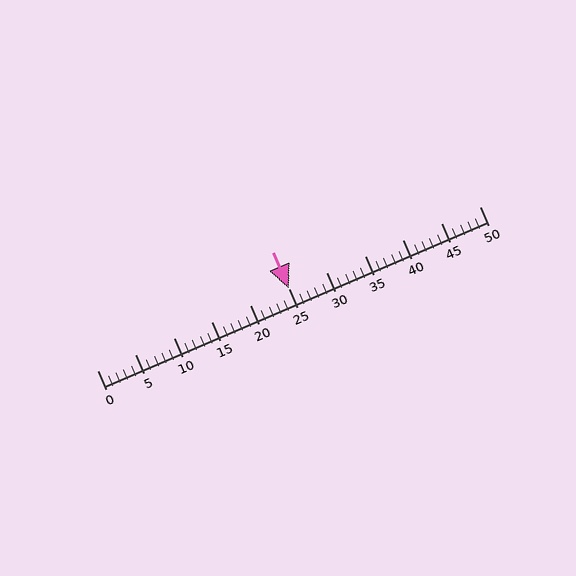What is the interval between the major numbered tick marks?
The major tick marks are spaced 5 units apart.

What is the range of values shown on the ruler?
The ruler shows values from 0 to 50.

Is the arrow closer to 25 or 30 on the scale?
The arrow is closer to 25.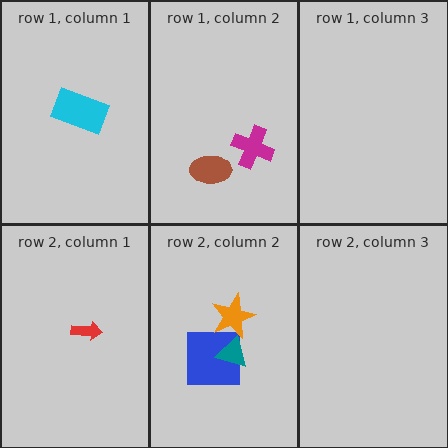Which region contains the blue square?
The row 2, column 2 region.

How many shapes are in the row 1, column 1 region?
1.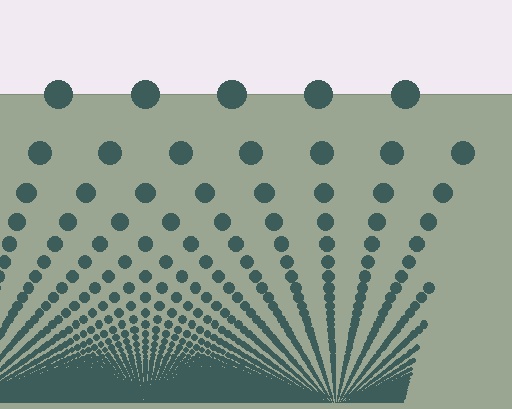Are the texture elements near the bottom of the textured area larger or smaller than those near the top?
Smaller. The gradient is inverted — elements near the bottom are smaller and denser.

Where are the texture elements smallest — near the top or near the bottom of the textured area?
Near the bottom.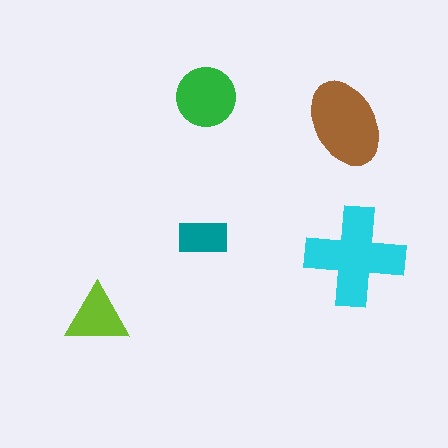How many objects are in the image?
There are 5 objects in the image.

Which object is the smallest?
The teal rectangle.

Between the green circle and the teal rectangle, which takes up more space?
The green circle.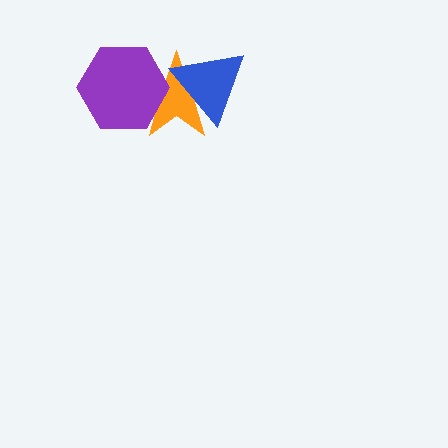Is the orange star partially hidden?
Yes, it is partially covered by another shape.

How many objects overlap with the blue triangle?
1 object overlaps with the blue triangle.